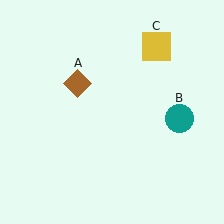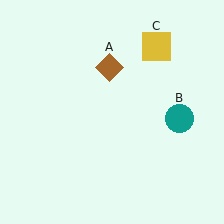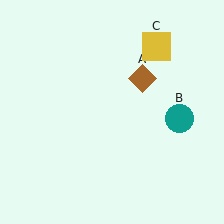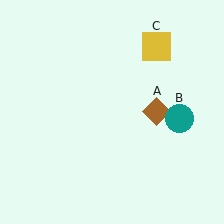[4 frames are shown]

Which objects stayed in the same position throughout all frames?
Teal circle (object B) and yellow square (object C) remained stationary.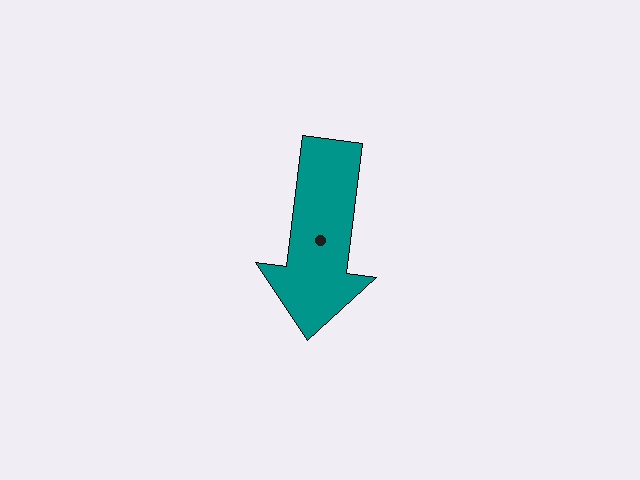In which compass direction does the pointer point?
South.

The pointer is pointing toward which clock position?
Roughly 6 o'clock.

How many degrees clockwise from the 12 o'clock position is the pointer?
Approximately 187 degrees.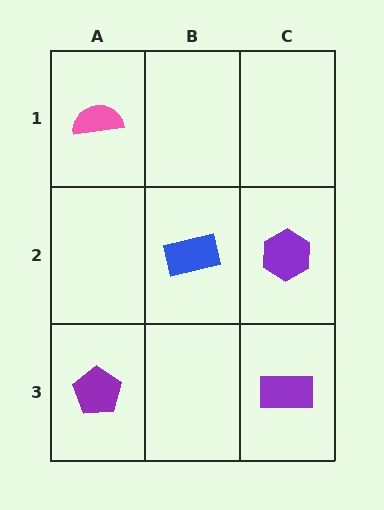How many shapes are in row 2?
2 shapes.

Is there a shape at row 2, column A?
No, that cell is empty.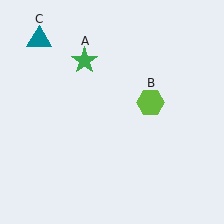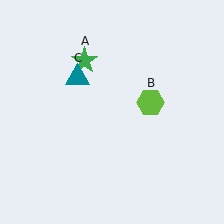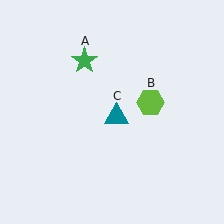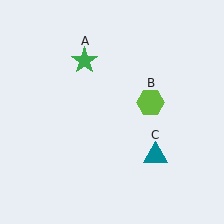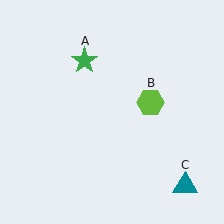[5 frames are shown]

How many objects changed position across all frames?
1 object changed position: teal triangle (object C).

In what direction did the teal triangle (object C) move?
The teal triangle (object C) moved down and to the right.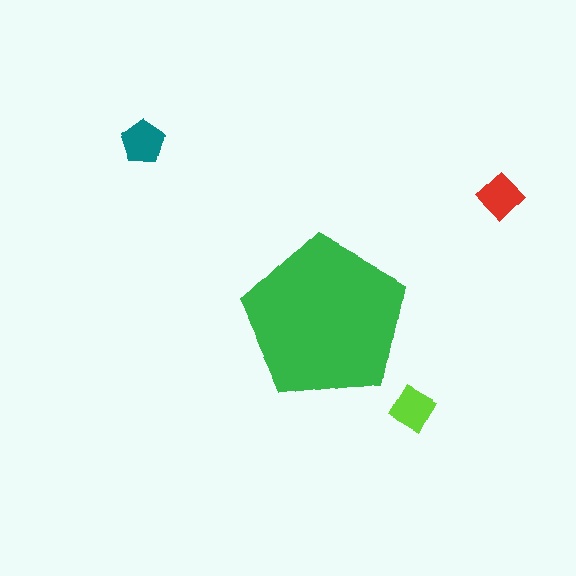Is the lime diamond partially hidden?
No, the lime diamond is fully visible.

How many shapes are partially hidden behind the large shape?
0 shapes are partially hidden.